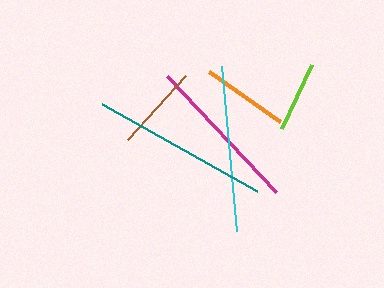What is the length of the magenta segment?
The magenta segment is approximately 159 pixels long.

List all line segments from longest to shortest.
From longest to shortest: teal, cyan, magenta, orange, brown, lime.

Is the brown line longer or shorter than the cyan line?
The cyan line is longer than the brown line.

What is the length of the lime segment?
The lime segment is approximately 71 pixels long.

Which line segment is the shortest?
The lime line is the shortest at approximately 71 pixels.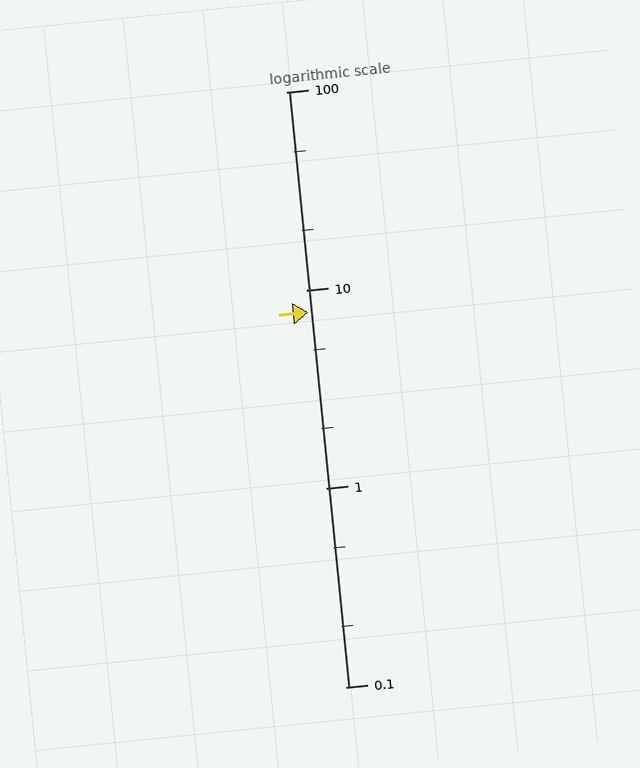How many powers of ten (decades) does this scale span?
The scale spans 3 decades, from 0.1 to 100.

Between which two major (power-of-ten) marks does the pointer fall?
The pointer is between 1 and 10.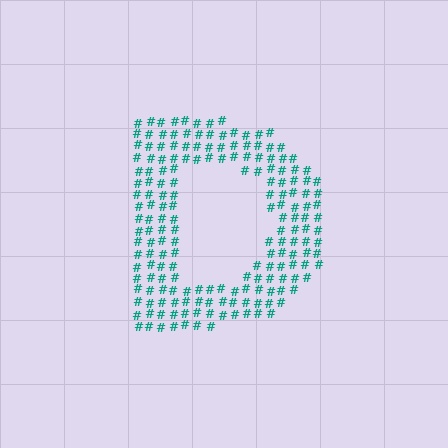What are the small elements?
The small elements are hash symbols.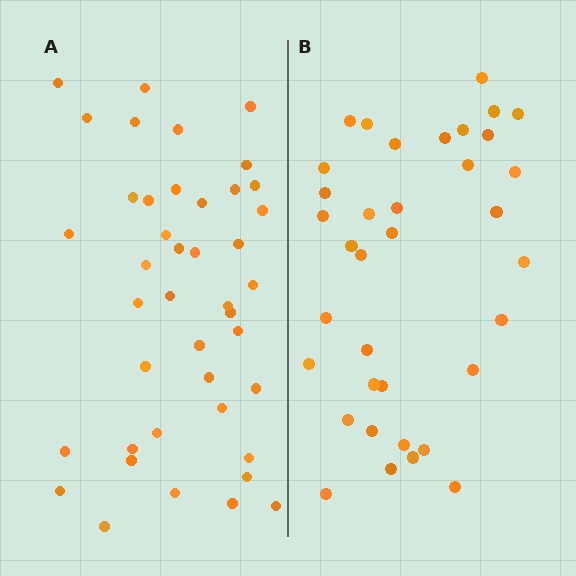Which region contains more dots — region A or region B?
Region A (the left region) has more dots.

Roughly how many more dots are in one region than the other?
Region A has about 6 more dots than region B.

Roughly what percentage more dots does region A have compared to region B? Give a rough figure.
About 15% more.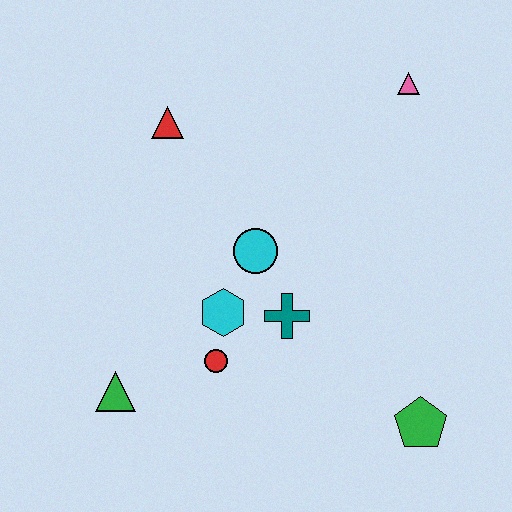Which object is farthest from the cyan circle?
The green pentagon is farthest from the cyan circle.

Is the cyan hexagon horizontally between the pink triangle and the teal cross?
No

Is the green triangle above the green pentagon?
Yes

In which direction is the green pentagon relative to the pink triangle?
The green pentagon is below the pink triangle.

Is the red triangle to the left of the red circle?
Yes